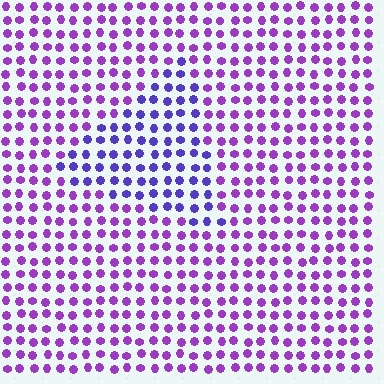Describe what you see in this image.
The image is filled with small purple elements in a uniform arrangement. A triangle-shaped region is visible where the elements are tinted to a slightly different hue, forming a subtle color boundary.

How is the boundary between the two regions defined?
The boundary is defined purely by a slight shift in hue (about 32 degrees). Spacing, size, and orientation are identical on both sides.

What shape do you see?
I see a triangle.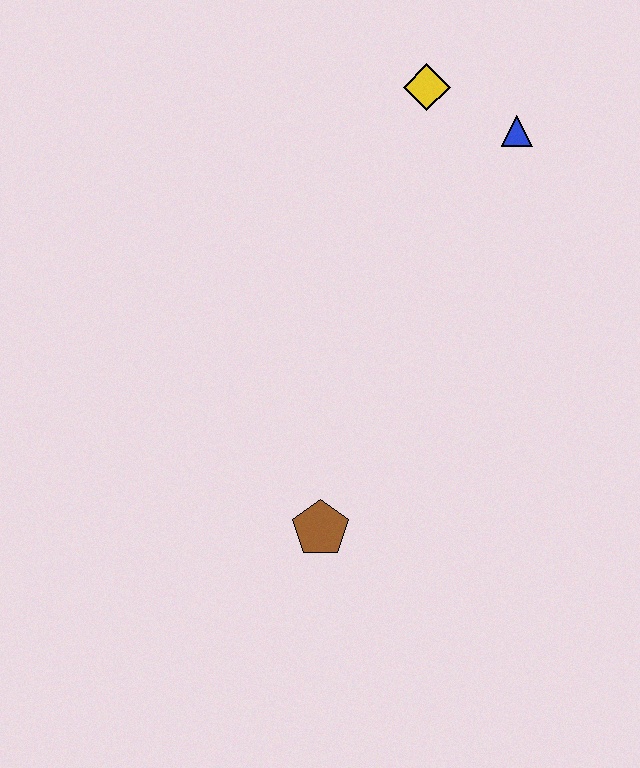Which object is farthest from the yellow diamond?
The brown pentagon is farthest from the yellow diamond.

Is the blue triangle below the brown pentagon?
No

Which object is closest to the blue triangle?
The yellow diamond is closest to the blue triangle.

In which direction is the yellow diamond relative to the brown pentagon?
The yellow diamond is above the brown pentagon.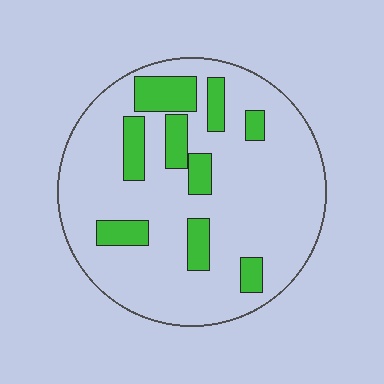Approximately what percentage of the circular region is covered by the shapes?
Approximately 20%.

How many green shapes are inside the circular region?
9.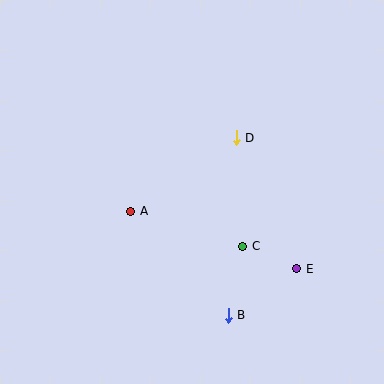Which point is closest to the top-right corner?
Point D is closest to the top-right corner.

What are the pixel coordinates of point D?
Point D is at (236, 138).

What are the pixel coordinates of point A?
Point A is at (131, 211).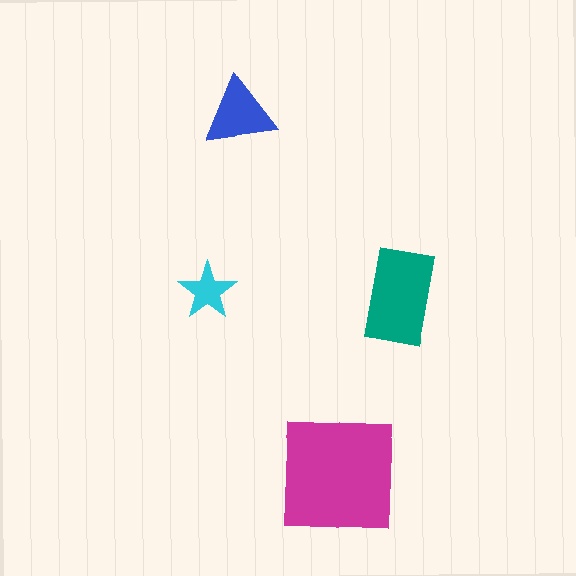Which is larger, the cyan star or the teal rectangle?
The teal rectangle.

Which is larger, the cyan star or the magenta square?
The magenta square.